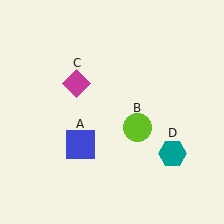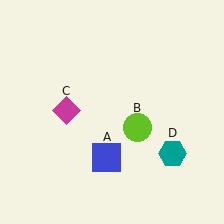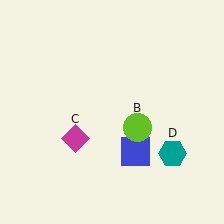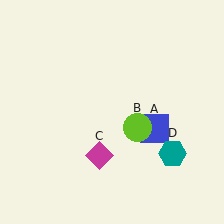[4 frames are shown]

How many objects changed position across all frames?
2 objects changed position: blue square (object A), magenta diamond (object C).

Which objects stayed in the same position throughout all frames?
Lime circle (object B) and teal hexagon (object D) remained stationary.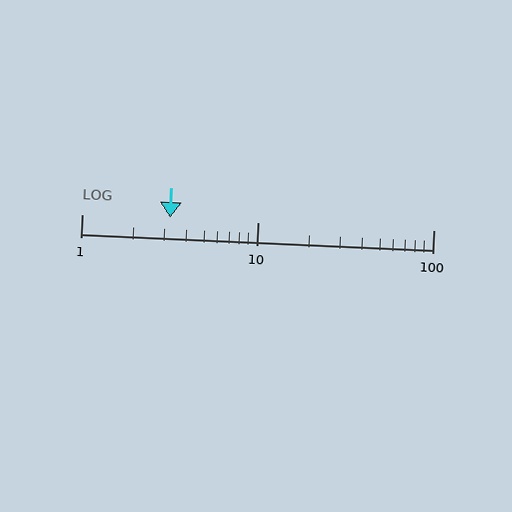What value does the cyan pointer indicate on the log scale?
The pointer indicates approximately 3.2.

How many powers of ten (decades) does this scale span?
The scale spans 2 decades, from 1 to 100.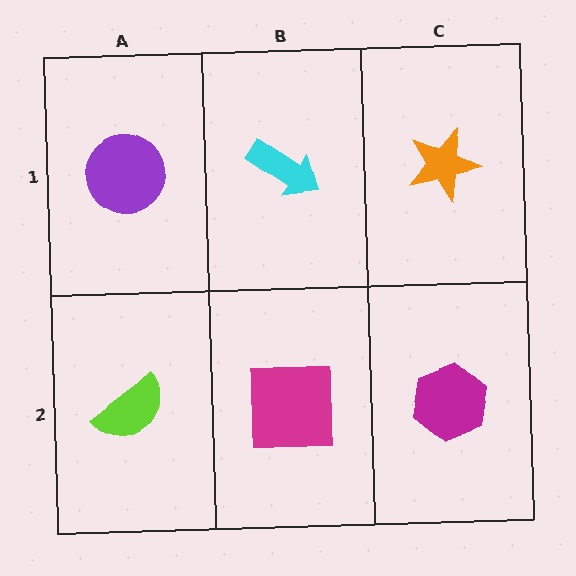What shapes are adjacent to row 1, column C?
A magenta hexagon (row 2, column C), a cyan arrow (row 1, column B).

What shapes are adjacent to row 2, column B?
A cyan arrow (row 1, column B), a lime semicircle (row 2, column A), a magenta hexagon (row 2, column C).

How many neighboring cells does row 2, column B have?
3.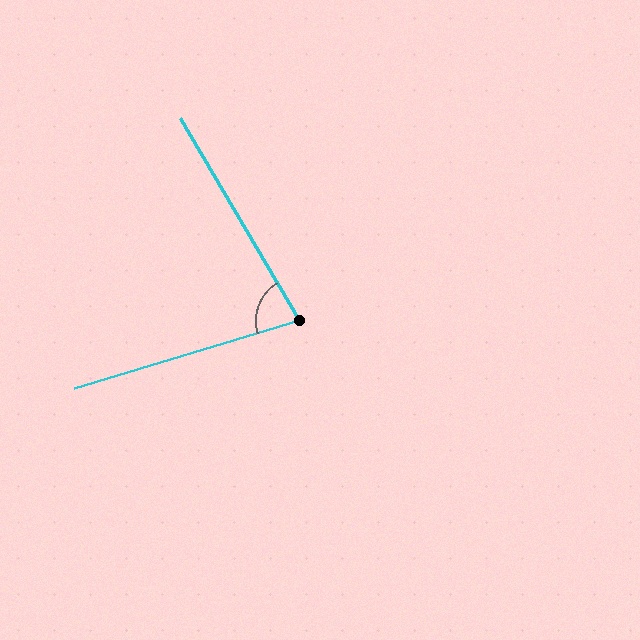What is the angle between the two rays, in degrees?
Approximately 76 degrees.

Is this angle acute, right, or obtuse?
It is acute.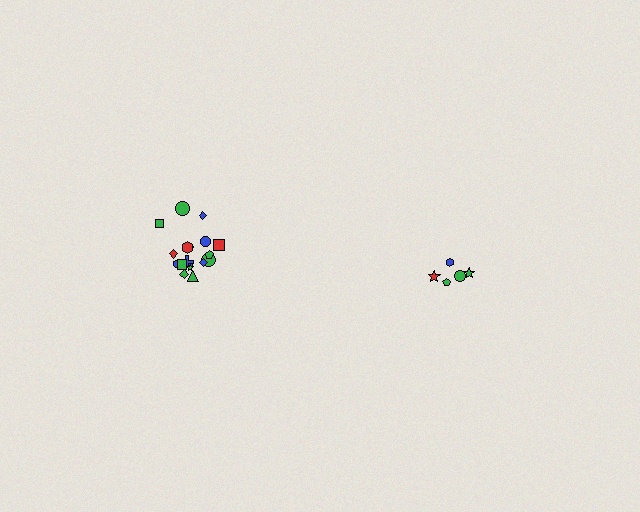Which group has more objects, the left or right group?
The left group.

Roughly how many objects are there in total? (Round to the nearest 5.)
Roughly 25 objects in total.